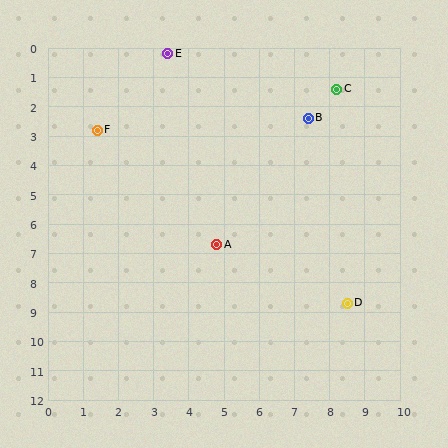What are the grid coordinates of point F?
Point F is at approximately (1.4, 2.8).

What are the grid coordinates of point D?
Point D is at approximately (8.5, 8.7).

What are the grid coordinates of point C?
Point C is at approximately (8.2, 1.4).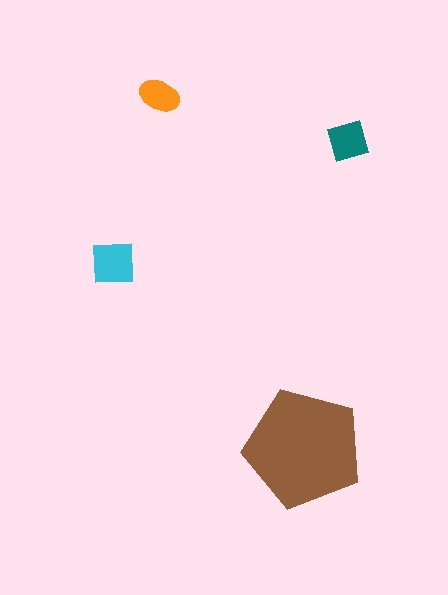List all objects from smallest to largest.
The orange ellipse, the teal diamond, the cyan square, the brown pentagon.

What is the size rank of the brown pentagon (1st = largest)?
1st.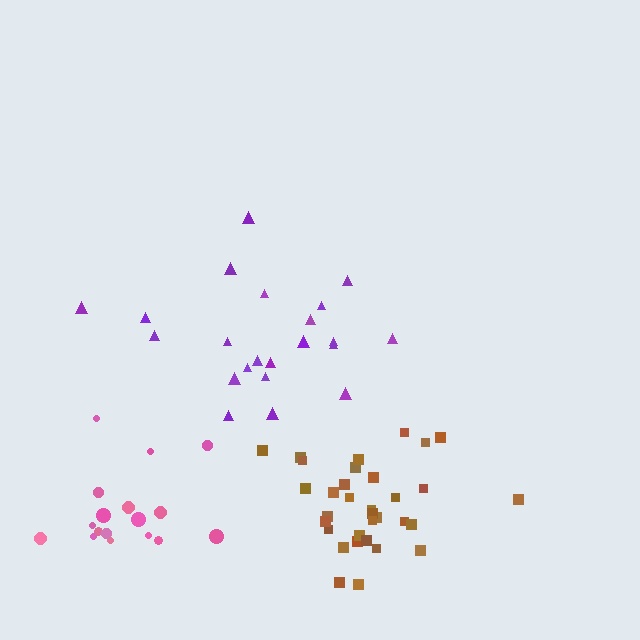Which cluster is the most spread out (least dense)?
Purple.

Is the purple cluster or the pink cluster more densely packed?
Pink.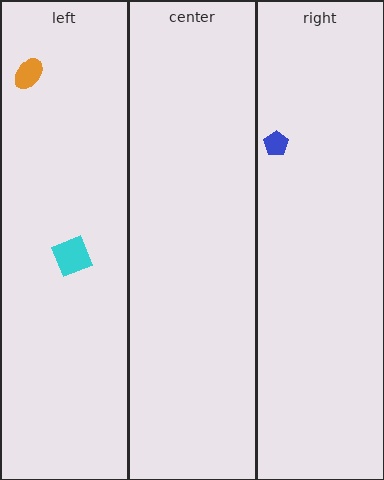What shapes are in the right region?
The blue pentagon.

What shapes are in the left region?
The orange ellipse, the cyan square.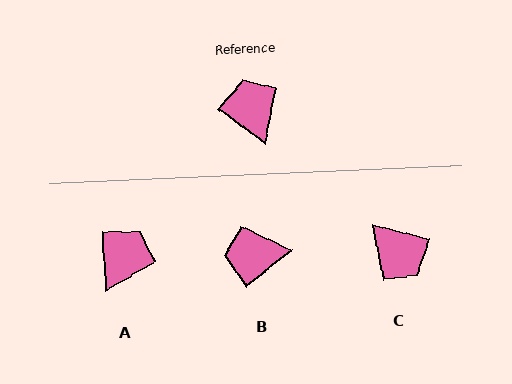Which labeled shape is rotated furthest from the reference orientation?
C, about 158 degrees away.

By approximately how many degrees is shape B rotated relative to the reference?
Approximately 75 degrees counter-clockwise.